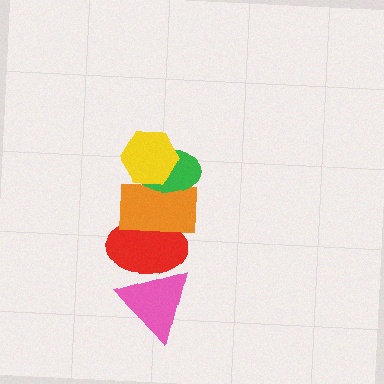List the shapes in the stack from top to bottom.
From top to bottom: the yellow hexagon, the green ellipse, the orange rectangle, the red ellipse, the pink triangle.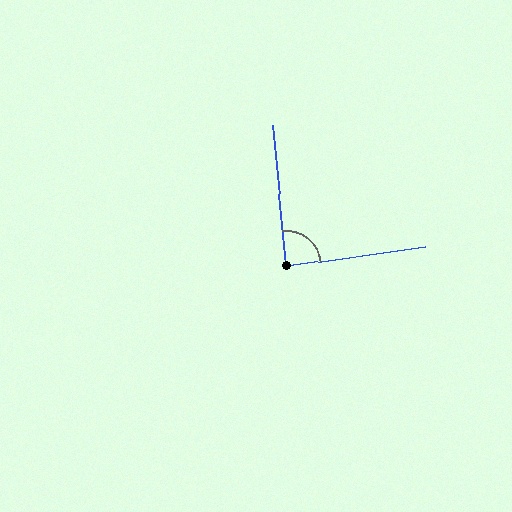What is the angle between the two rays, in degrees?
Approximately 88 degrees.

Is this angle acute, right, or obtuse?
It is approximately a right angle.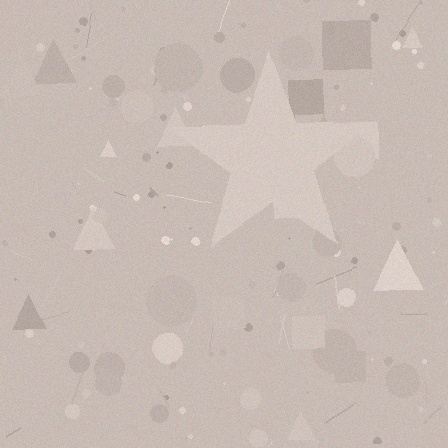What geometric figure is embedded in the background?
A star is embedded in the background.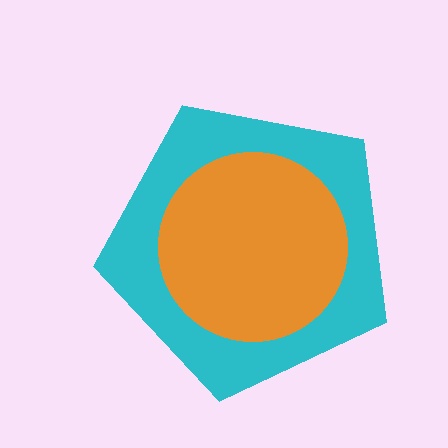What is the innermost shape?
The orange circle.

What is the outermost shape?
The cyan pentagon.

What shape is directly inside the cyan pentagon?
The orange circle.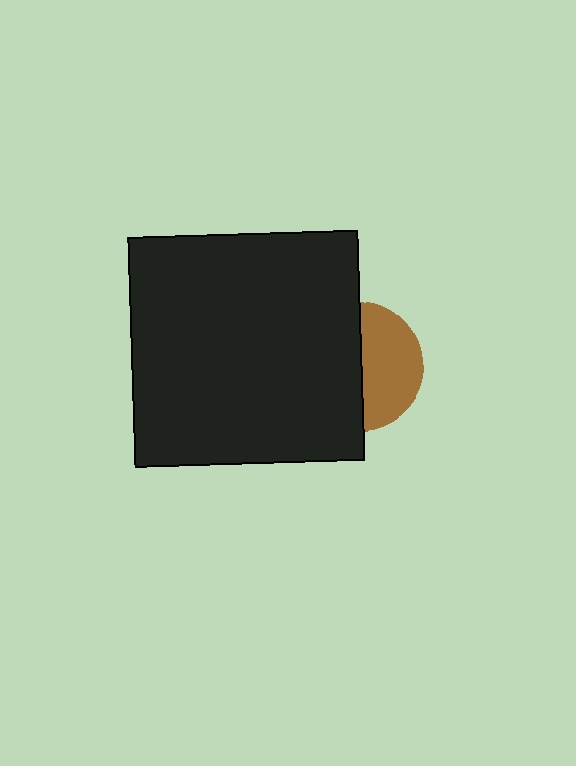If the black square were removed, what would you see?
You would see the complete brown circle.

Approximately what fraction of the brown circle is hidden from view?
Roughly 54% of the brown circle is hidden behind the black square.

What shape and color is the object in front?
The object in front is a black square.